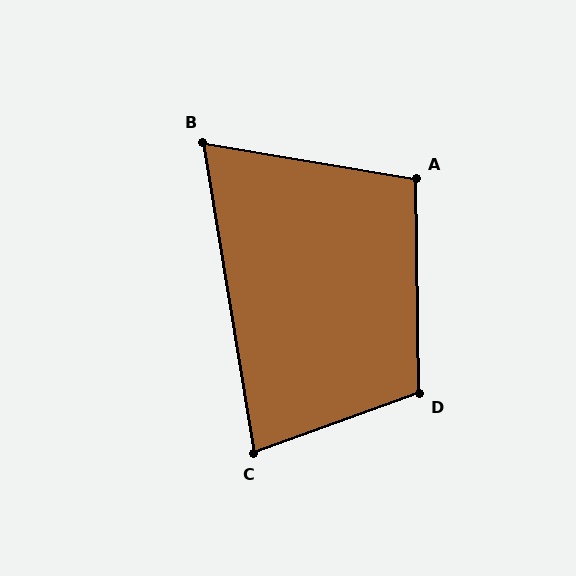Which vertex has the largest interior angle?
D, at approximately 109 degrees.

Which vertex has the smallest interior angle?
B, at approximately 71 degrees.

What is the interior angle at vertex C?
Approximately 80 degrees (acute).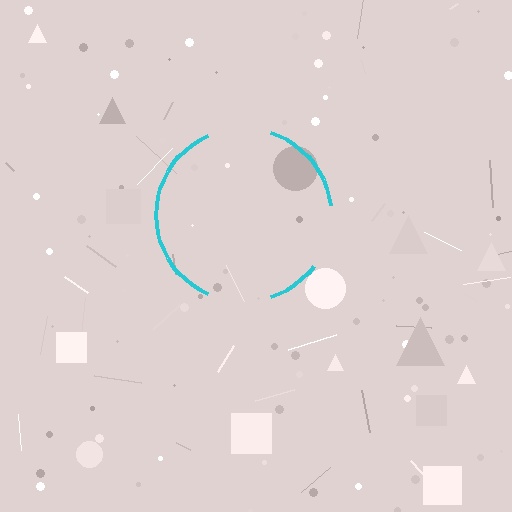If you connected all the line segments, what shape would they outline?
They would outline a circle.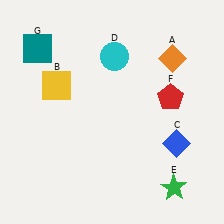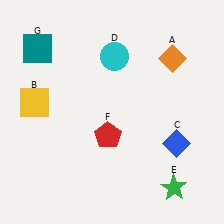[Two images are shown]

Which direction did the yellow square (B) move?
The yellow square (B) moved left.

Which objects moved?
The objects that moved are: the yellow square (B), the red pentagon (F).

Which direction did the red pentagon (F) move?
The red pentagon (F) moved left.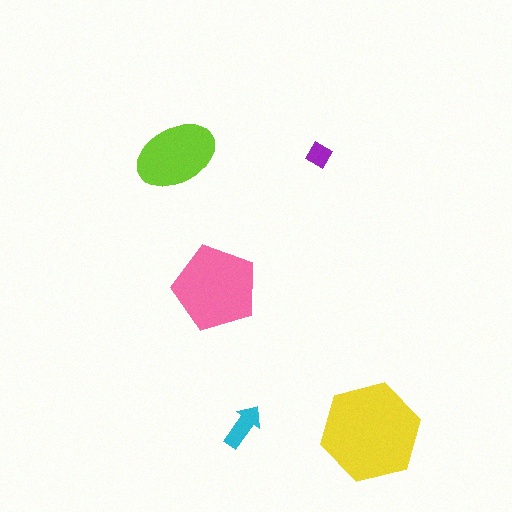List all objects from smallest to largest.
The purple diamond, the cyan arrow, the lime ellipse, the pink pentagon, the yellow hexagon.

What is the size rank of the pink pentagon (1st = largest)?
2nd.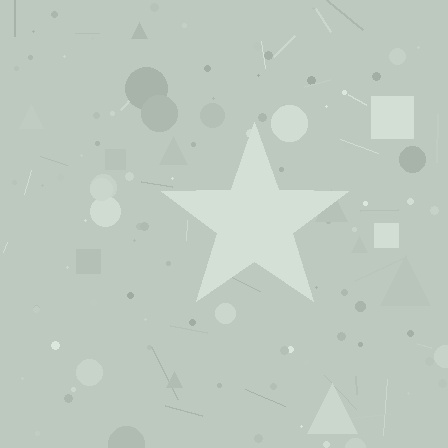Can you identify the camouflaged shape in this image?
The camouflaged shape is a star.